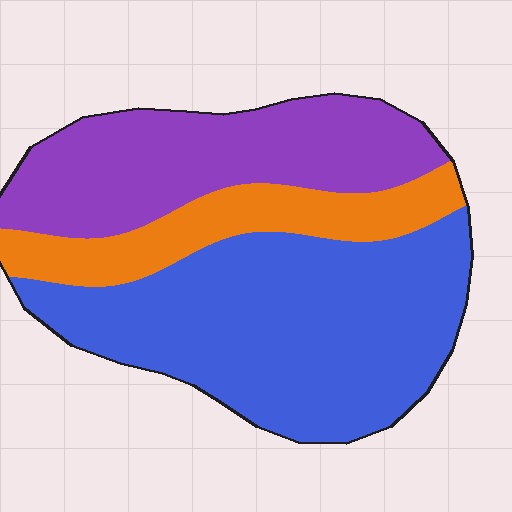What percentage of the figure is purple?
Purple takes up between a quarter and a half of the figure.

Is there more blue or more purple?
Blue.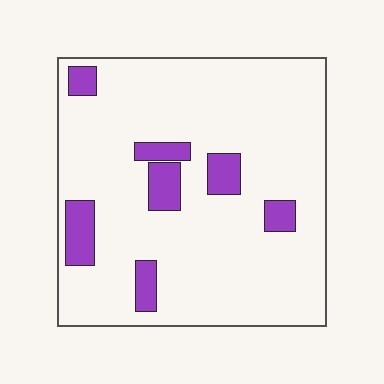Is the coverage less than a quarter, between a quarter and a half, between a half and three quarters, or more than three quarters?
Less than a quarter.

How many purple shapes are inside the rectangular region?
7.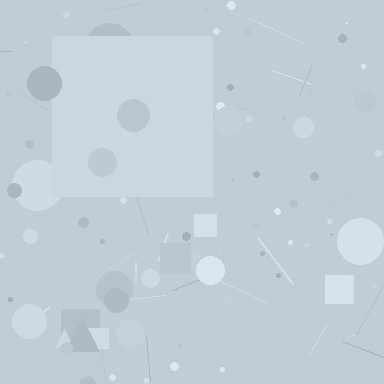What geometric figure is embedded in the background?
A square is embedded in the background.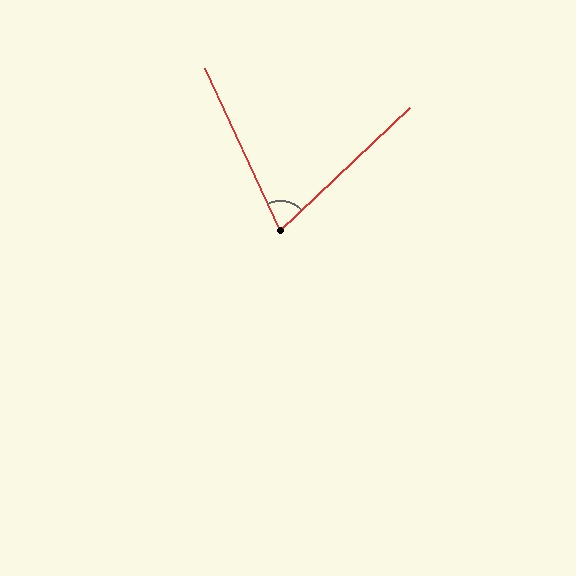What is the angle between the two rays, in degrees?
Approximately 71 degrees.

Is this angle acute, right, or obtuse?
It is acute.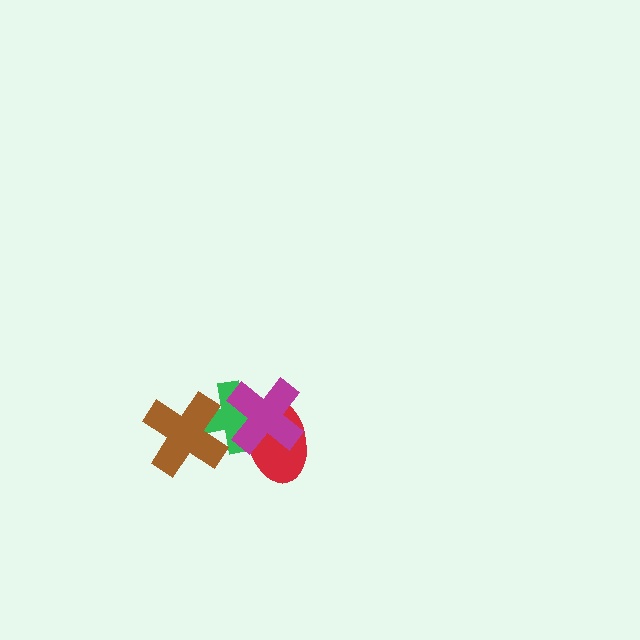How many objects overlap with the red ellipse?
2 objects overlap with the red ellipse.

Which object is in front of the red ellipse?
The magenta cross is in front of the red ellipse.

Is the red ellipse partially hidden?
Yes, it is partially covered by another shape.